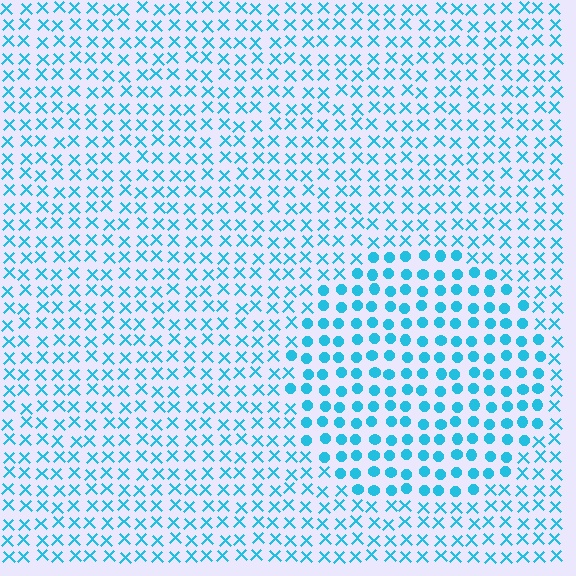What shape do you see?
I see a circle.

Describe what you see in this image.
The image is filled with small cyan elements arranged in a uniform grid. A circle-shaped region contains circles, while the surrounding area contains X marks. The boundary is defined purely by the change in element shape.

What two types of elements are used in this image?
The image uses circles inside the circle region and X marks outside it.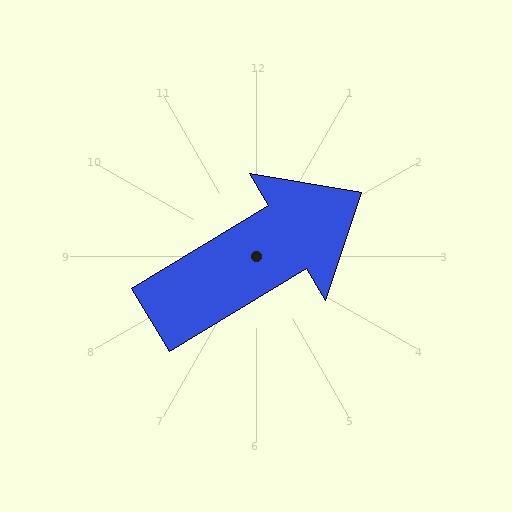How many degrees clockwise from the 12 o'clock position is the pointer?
Approximately 59 degrees.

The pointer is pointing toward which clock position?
Roughly 2 o'clock.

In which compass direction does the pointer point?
Northeast.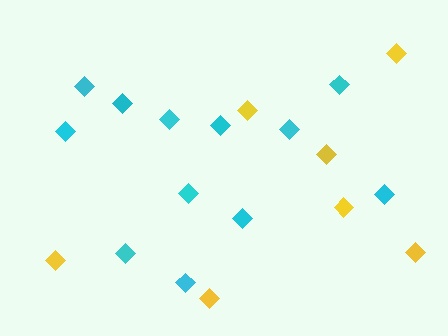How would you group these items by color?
There are 2 groups: one group of cyan diamonds (12) and one group of yellow diamonds (7).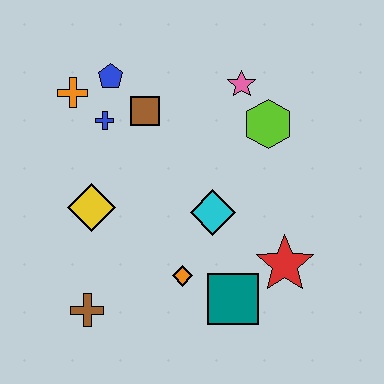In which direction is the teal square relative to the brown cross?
The teal square is to the right of the brown cross.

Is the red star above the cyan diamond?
No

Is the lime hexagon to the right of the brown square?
Yes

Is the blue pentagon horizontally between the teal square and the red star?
No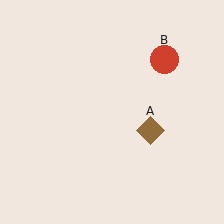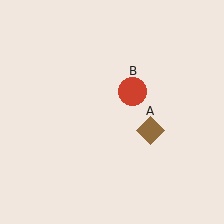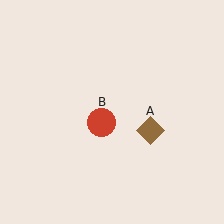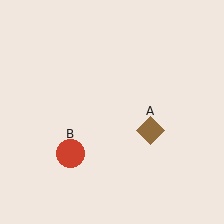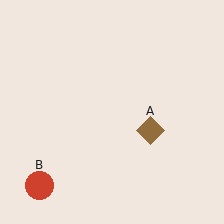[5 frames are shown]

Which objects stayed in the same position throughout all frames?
Brown diamond (object A) remained stationary.